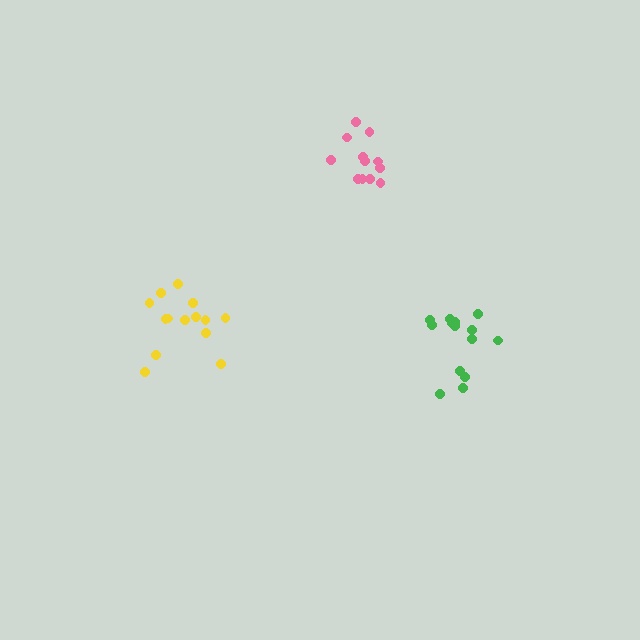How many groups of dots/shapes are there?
There are 3 groups.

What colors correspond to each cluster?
The clusters are colored: green, yellow, pink.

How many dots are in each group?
Group 1: 14 dots, Group 2: 14 dots, Group 3: 12 dots (40 total).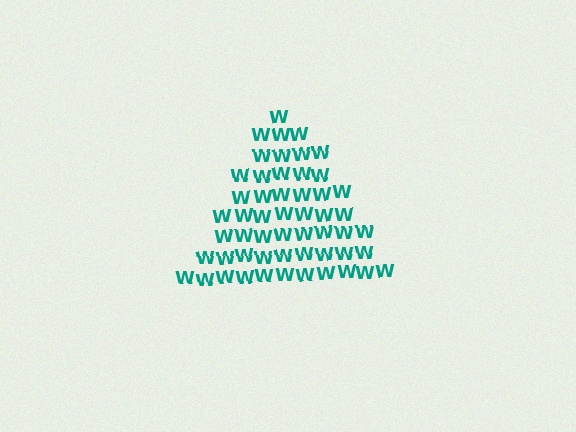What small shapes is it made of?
It is made of small letter W's.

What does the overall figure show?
The overall figure shows a triangle.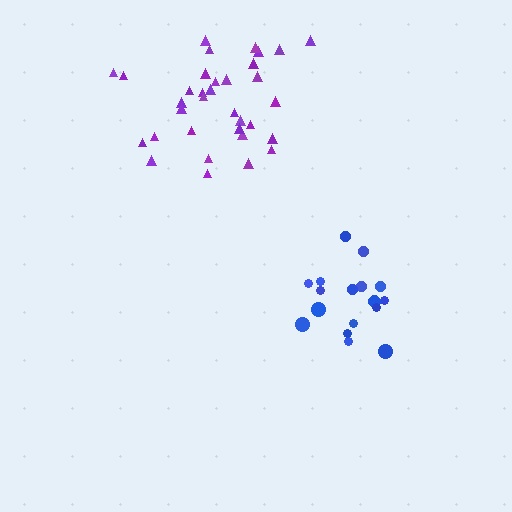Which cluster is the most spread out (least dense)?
Blue.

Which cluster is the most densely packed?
Purple.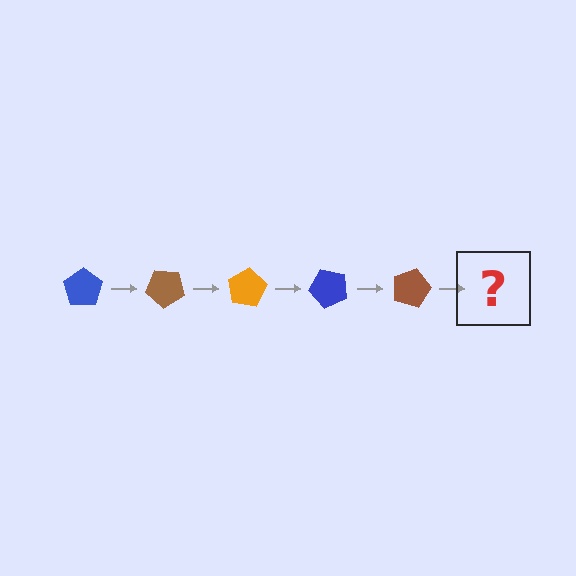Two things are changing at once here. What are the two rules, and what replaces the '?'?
The two rules are that it rotates 40 degrees each step and the color cycles through blue, brown, and orange. The '?' should be an orange pentagon, rotated 200 degrees from the start.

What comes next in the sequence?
The next element should be an orange pentagon, rotated 200 degrees from the start.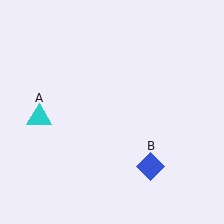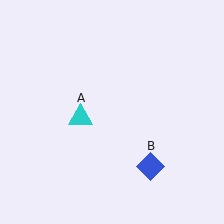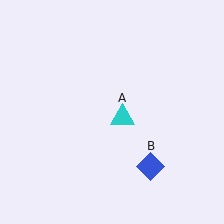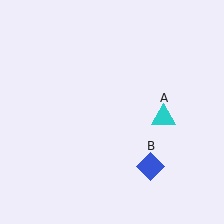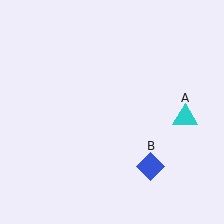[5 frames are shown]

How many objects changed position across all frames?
1 object changed position: cyan triangle (object A).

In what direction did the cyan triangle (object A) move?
The cyan triangle (object A) moved right.